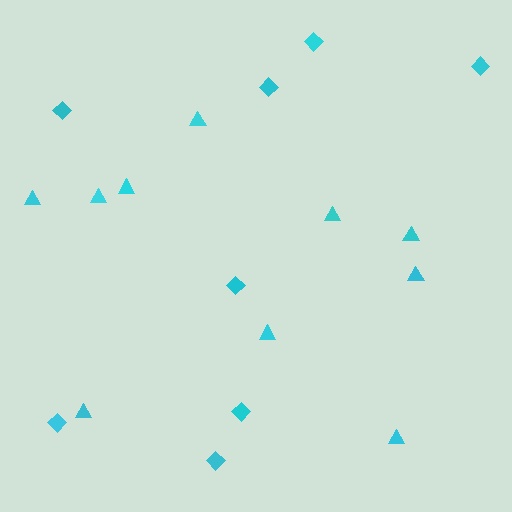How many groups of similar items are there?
There are 2 groups: one group of triangles (10) and one group of diamonds (8).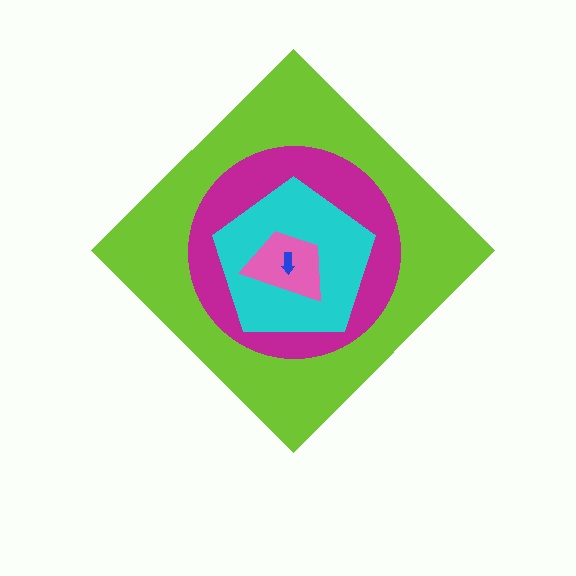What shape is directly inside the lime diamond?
The magenta circle.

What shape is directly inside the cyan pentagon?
The pink trapezoid.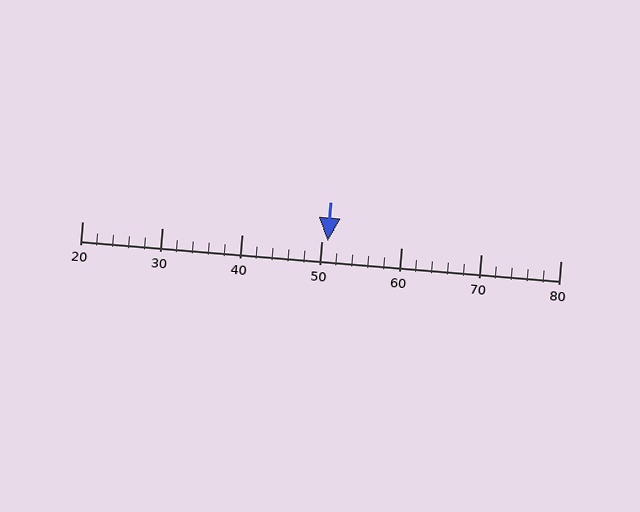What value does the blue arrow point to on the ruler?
The blue arrow points to approximately 51.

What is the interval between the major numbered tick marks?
The major tick marks are spaced 10 units apart.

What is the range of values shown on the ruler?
The ruler shows values from 20 to 80.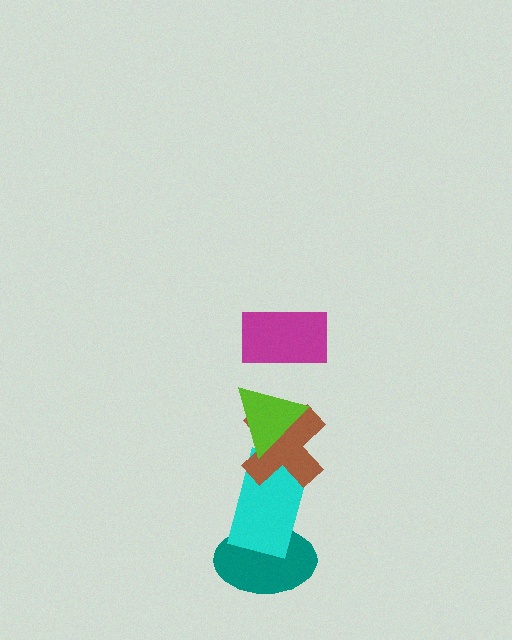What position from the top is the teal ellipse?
The teal ellipse is 5th from the top.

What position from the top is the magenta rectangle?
The magenta rectangle is 1st from the top.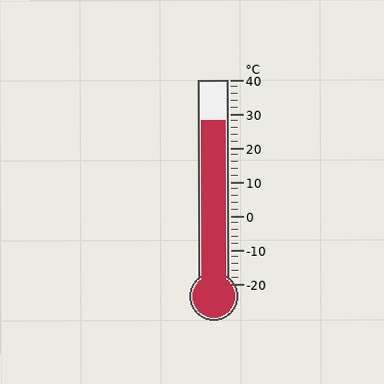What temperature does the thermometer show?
The thermometer shows approximately 28°C.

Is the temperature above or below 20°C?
The temperature is above 20°C.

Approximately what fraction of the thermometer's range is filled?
The thermometer is filled to approximately 80% of its range.